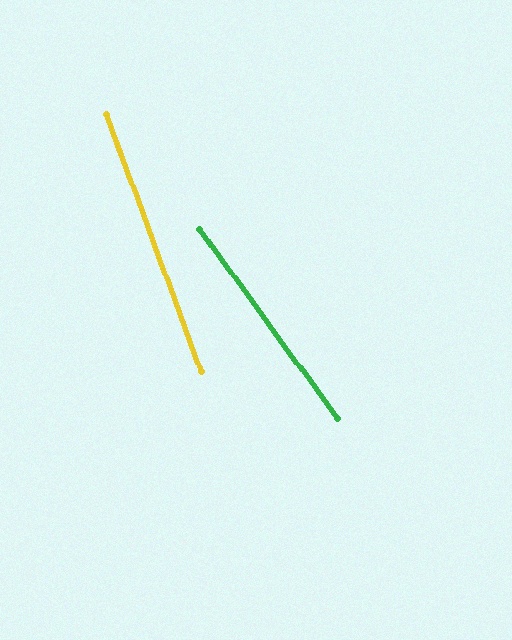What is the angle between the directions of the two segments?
Approximately 16 degrees.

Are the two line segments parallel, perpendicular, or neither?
Neither parallel nor perpendicular — they differ by about 16°.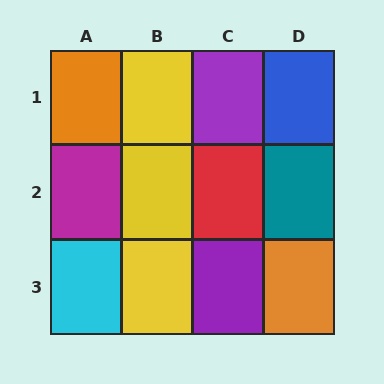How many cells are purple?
2 cells are purple.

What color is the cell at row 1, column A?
Orange.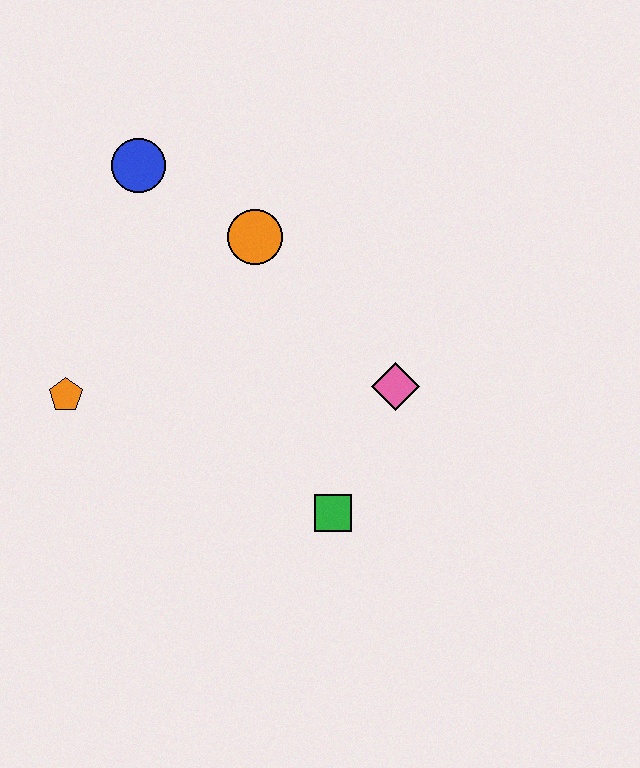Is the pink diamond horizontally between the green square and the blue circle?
No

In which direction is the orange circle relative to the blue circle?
The orange circle is to the right of the blue circle.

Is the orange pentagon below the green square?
No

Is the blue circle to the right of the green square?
No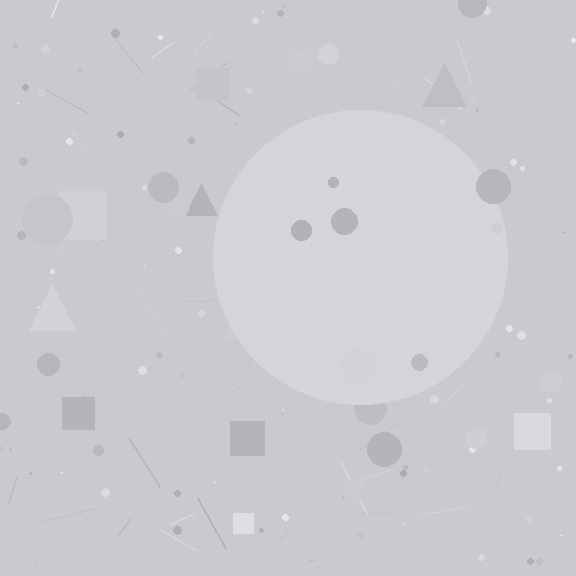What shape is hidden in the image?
A circle is hidden in the image.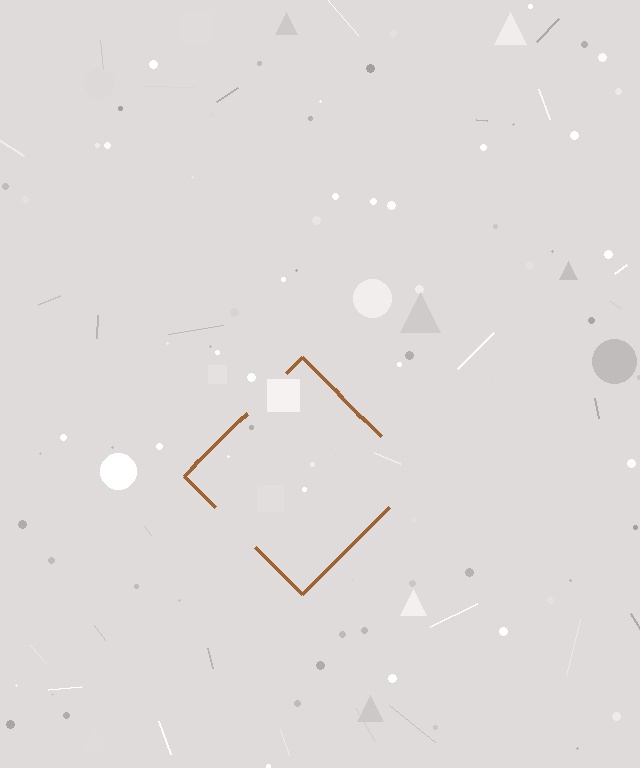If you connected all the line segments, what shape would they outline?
They would outline a diamond.